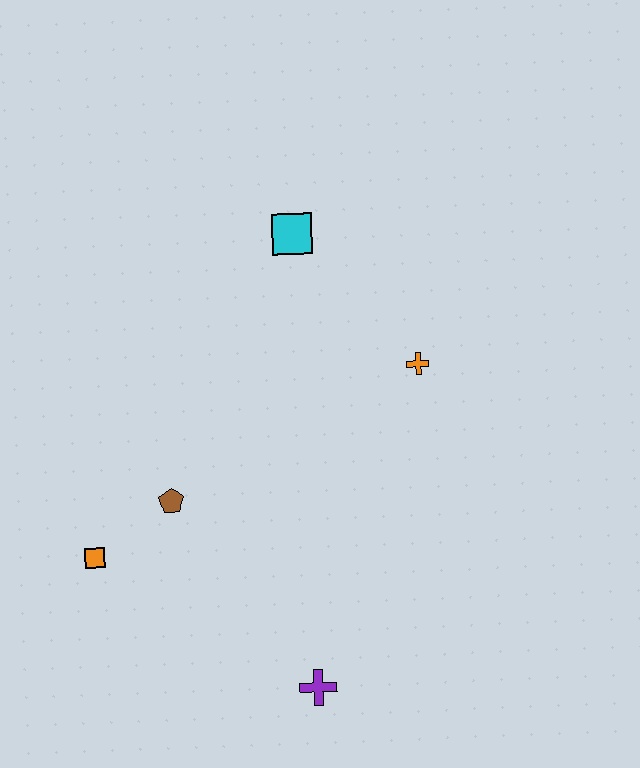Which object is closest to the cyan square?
The orange cross is closest to the cyan square.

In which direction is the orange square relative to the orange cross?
The orange square is to the left of the orange cross.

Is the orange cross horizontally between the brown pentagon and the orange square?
No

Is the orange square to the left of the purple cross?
Yes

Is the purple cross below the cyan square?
Yes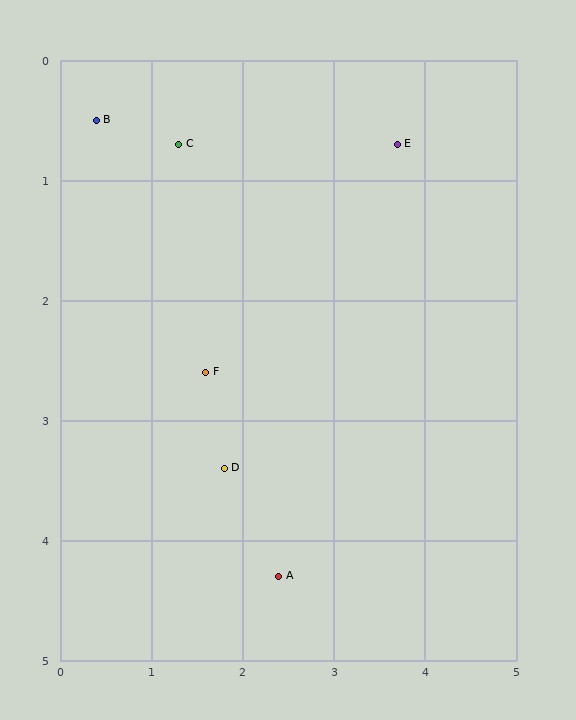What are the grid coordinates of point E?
Point E is at approximately (3.7, 0.7).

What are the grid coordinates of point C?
Point C is at approximately (1.3, 0.7).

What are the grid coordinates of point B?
Point B is at approximately (0.4, 0.5).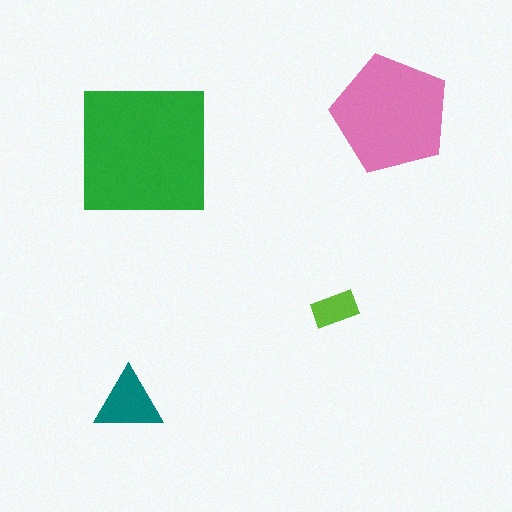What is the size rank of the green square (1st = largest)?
1st.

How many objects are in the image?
There are 4 objects in the image.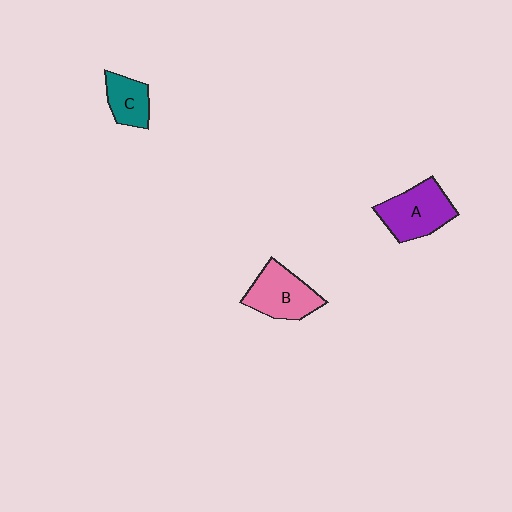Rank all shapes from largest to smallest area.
From largest to smallest: A (purple), B (pink), C (teal).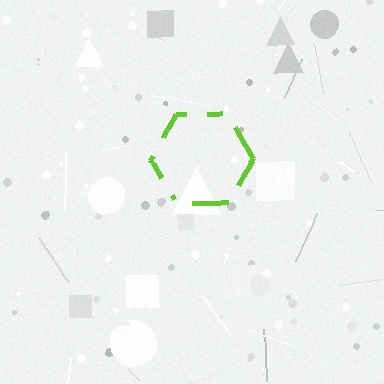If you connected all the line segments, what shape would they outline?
They would outline a hexagon.